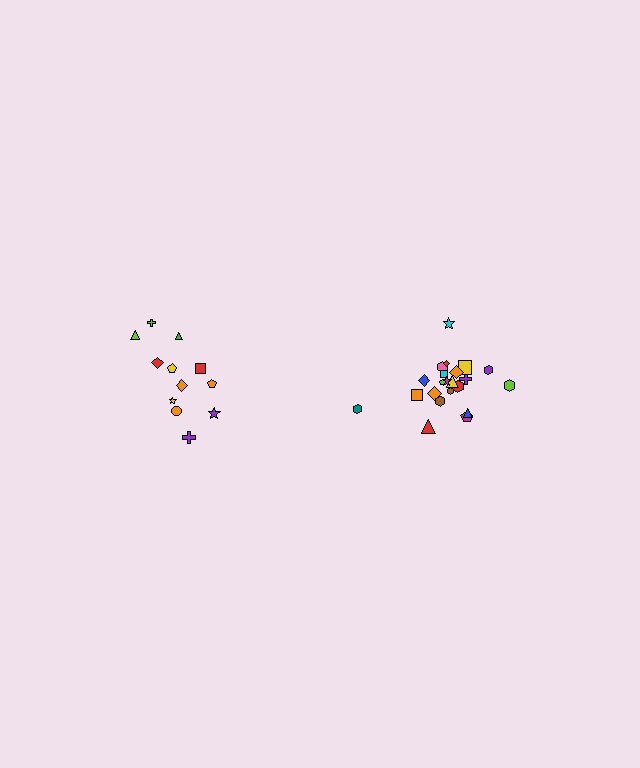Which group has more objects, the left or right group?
The right group.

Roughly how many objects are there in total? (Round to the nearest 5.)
Roughly 35 objects in total.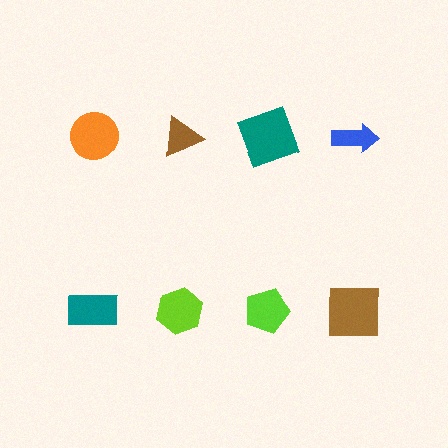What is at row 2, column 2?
A lime hexagon.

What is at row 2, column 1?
A teal rectangle.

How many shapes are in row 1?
4 shapes.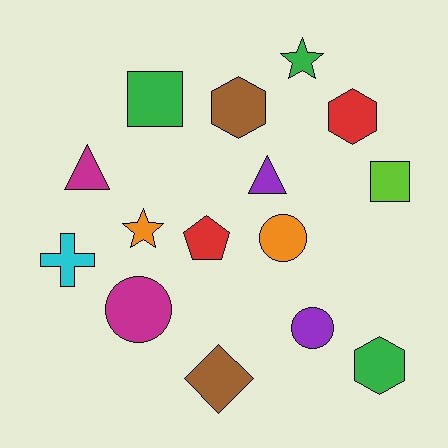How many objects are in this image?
There are 15 objects.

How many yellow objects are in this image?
There are no yellow objects.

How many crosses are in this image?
There is 1 cross.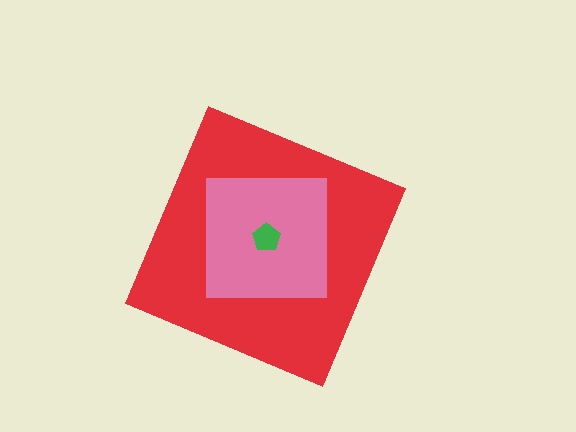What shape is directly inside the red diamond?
The pink square.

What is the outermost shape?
The red diamond.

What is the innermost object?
The green pentagon.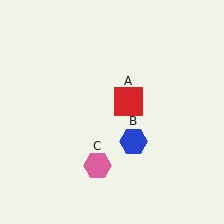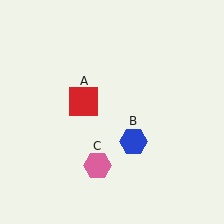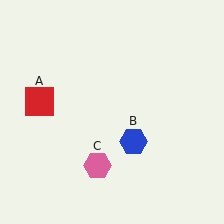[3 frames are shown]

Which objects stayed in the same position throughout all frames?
Blue hexagon (object B) and pink hexagon (object C) remained stationary.